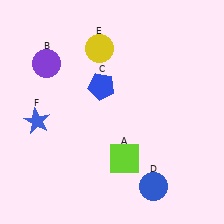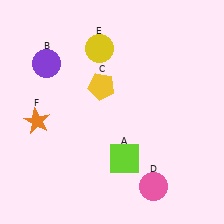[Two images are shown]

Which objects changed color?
C changed from blue to yellow. D changed from blue to pink. F changed from blue to orange.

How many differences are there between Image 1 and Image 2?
There are 3 differences between the two images.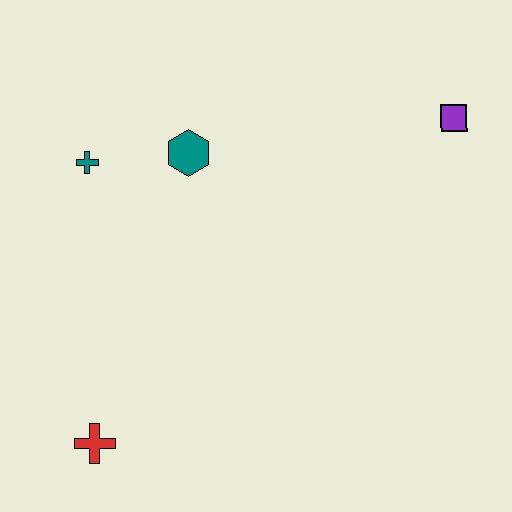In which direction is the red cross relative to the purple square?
The red cross is to the left of the purple square.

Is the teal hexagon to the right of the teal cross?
Yes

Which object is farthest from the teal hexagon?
The red cross is farthest from the teal hexagon.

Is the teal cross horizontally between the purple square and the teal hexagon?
No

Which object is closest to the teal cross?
The teal hexagon is closest to the teal cross.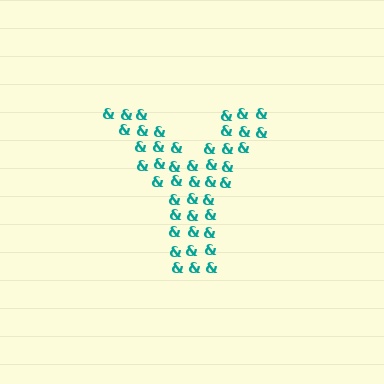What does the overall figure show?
The overall figure shows the letter Y.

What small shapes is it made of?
It is made of small ampersands.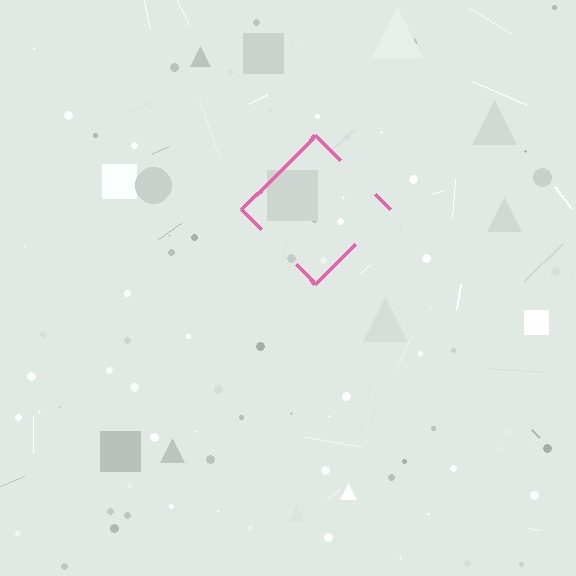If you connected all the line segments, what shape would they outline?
They would outline a diamond.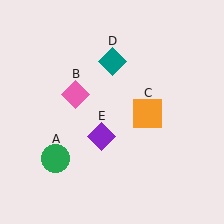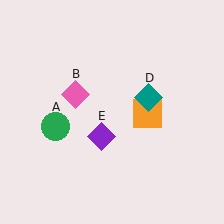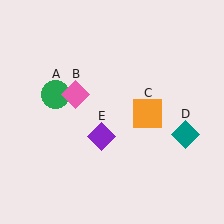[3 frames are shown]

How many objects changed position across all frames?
2 objects changed position: green circle (object A), teal diamond (object D).